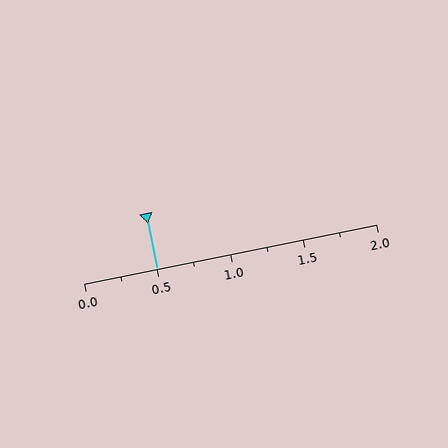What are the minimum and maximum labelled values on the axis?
The axis runs from 0.0 to 2.0.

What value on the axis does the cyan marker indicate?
The marker indicates approximately 0.5.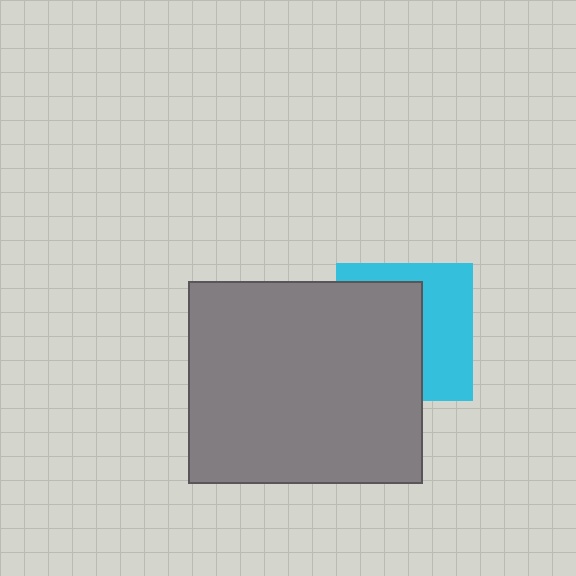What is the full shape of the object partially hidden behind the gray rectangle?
The partially hidden object is a cyan square.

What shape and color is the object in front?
The object in front is a gray rectangle.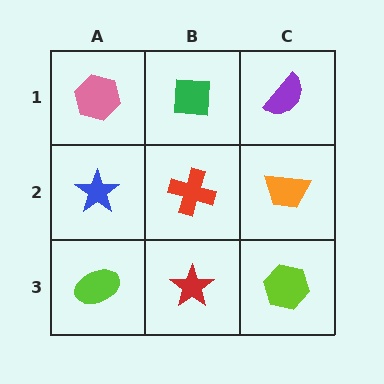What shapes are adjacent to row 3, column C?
An orange trapezoid (row 2, column C), a red star (row 3, column B).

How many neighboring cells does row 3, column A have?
2.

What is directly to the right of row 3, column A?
A red star.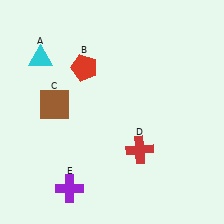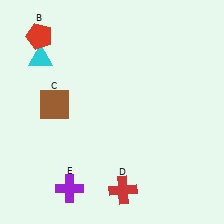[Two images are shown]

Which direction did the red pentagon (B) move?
The red pentagon (B) moved left.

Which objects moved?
The objects that moved are: the red pentagon (B), the red cross (D).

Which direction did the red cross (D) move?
The red cross (D) moved down.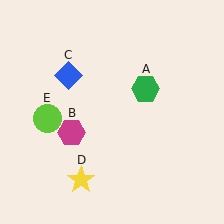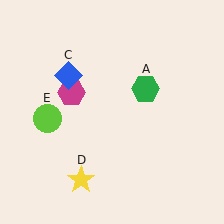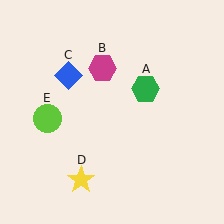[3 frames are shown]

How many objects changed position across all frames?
1 object changed position: magenta hexagon (object B).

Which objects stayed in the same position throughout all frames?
Green hexagon (object A) and blue diamond (object C) and yellow star (object D) and lime circle (object E) remained stationary.